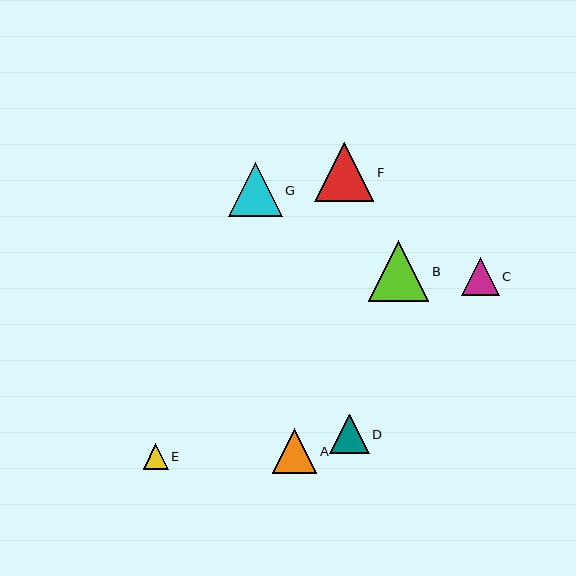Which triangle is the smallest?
Triangle E is the smallest with a size of approximately 25 pixels.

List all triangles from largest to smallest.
From largest to smallest: B, F, G, A, D, C, E.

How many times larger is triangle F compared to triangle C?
Triangle F is approximately 1.6 times the size of triangle C.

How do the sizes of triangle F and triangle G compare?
Triangle F and triangle G are approximately the same size.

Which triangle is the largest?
Triangle B is the largest with a size of approximately 60 pixels.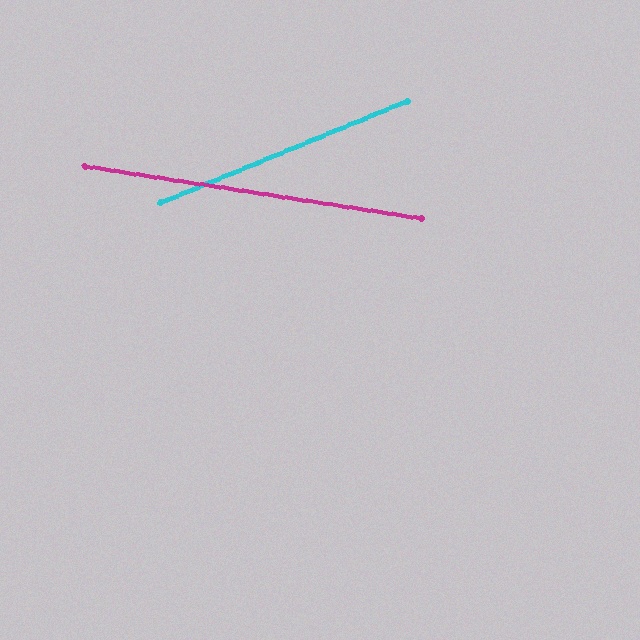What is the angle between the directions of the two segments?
Approximately 31 degrees.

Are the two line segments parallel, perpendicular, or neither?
Neither parallel nor perpendicular — they differ by about 31°.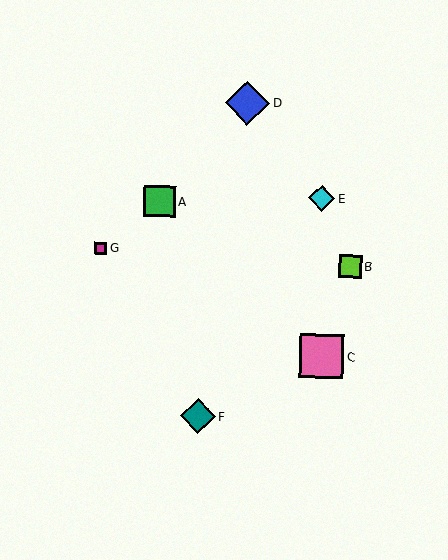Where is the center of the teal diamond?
The center of the teal diamond is at (198, 416).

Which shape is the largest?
The pink square (labeled C) is the largest.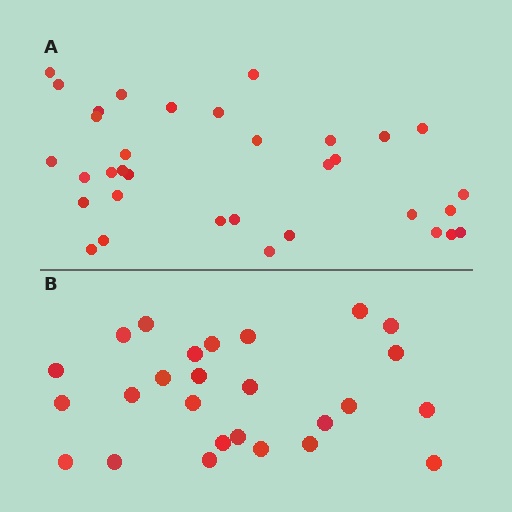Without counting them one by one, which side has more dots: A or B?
Region A (the top region) has more dots.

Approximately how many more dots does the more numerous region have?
Region A has roughly 8 or so more dots than region B.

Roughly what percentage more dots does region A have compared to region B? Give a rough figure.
About 30% more.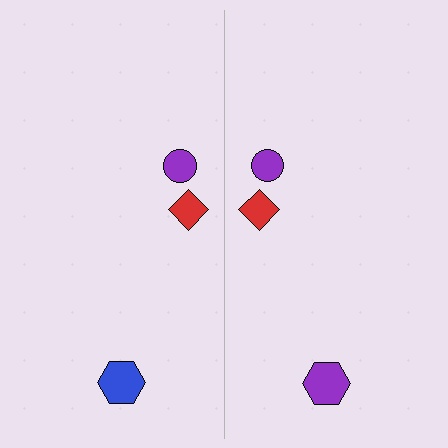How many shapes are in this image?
There are 6 shapes in this image.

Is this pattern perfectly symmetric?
No, the pattern is not perfectly symmetric. The purple hexagon on the right side breaks the symmetry — its mirror counterpart is blue.